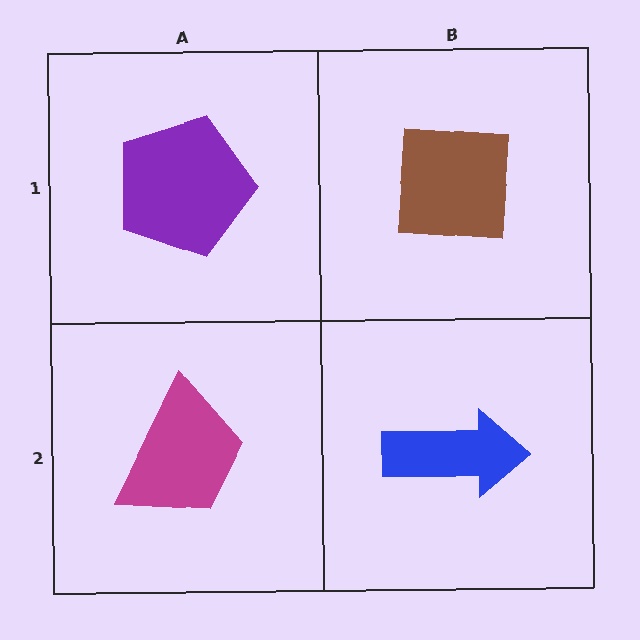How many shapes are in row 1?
2 shapes.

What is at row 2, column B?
A blue arrow.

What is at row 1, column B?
A brown square.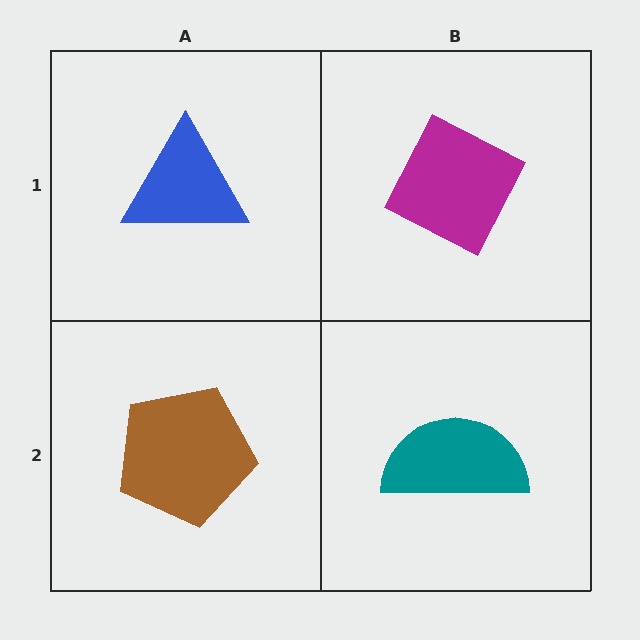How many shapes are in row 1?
2 shapes.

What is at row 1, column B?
A magenta diamond.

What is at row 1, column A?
A blue triangle.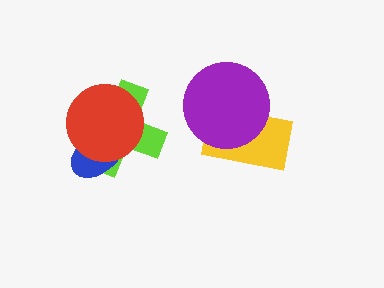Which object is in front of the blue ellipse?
The red circle is in front of the blue ellipse.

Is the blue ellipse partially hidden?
Yes, it is partially covered by another shape.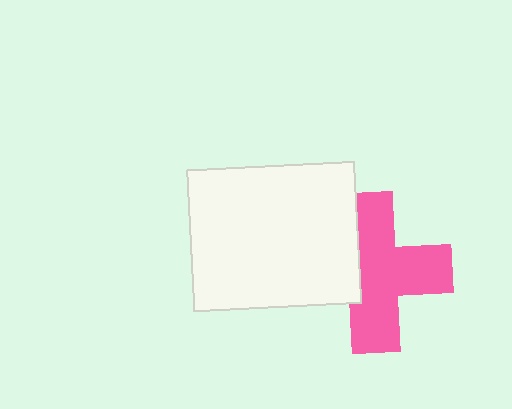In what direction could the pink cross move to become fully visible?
The pink cross could move right. That would shift it out from behind the white rectangle entirely.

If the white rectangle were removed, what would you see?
You would see the complete pink cross.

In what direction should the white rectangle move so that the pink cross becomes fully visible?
The white rectangle should move left. That is the shortest direction to clear the overlap and leave the pink cross fully visible.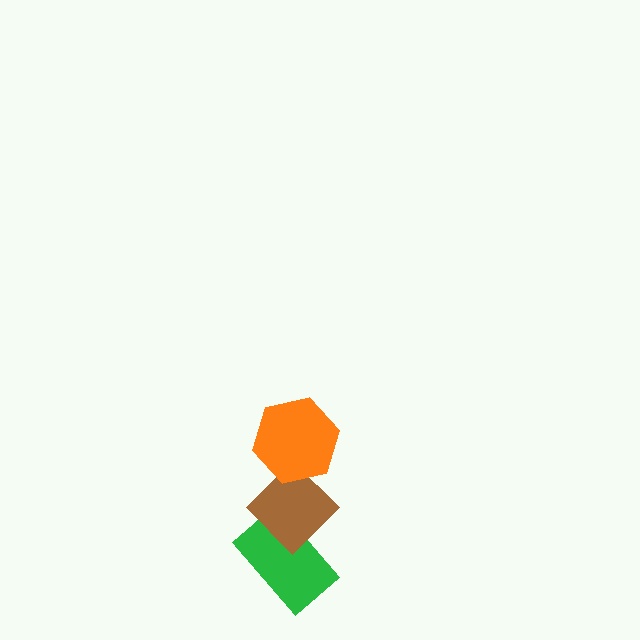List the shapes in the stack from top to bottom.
From top to bottom: the orange hexagon, the brown diamond, the green rectangle.